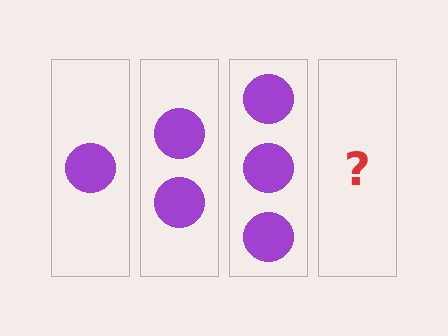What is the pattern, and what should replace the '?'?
The pattern is that each step adds one more circle. The '?' should be 4 circles.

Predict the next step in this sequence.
The next step is 4 circles.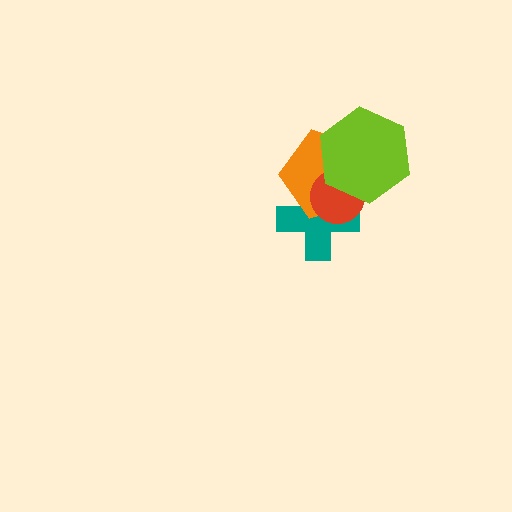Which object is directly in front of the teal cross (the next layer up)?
The orange pentagon is directly in front of the teal cross.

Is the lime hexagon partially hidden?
No, no other shape covers it.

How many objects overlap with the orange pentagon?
3 objects overlap with the orange pentagon.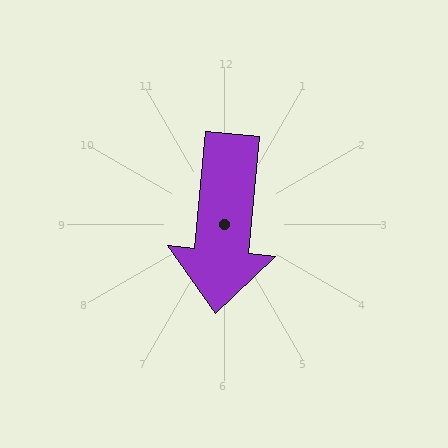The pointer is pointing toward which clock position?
Roughly 6 o'clock.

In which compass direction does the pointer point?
South.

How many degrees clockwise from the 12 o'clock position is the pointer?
Approximately 186 degrees.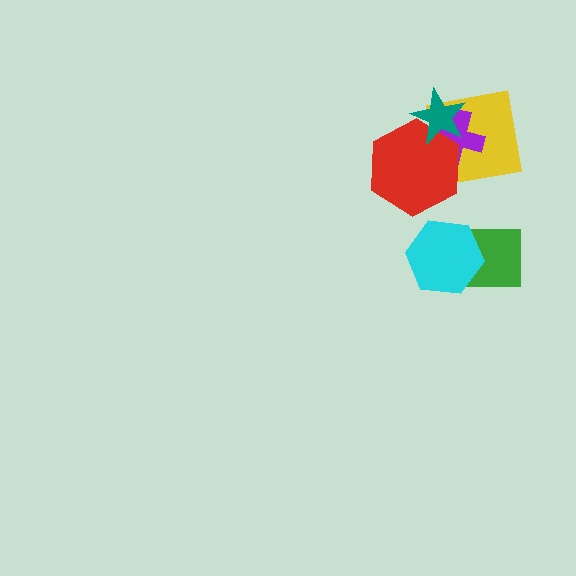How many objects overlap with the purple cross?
3 objects overlap with the purple cross.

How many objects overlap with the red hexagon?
3 objects overlap with the red hexagon.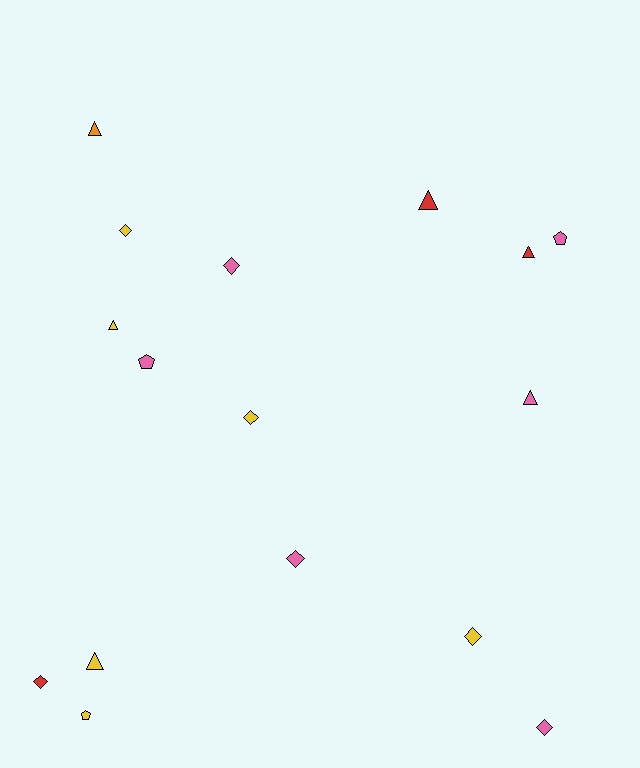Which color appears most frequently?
Pink, with 6 objects.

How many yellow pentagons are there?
There is 1 yellow pentagon.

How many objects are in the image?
There are 16 objects.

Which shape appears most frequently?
Diamond, with 7 objects.